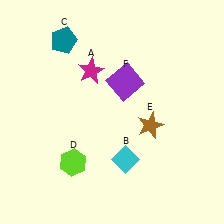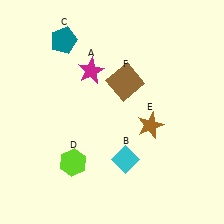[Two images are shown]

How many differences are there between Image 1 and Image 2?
There is 1 difference between the two images.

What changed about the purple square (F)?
In Image 1, F is purple. In Image 2, it changed to brown.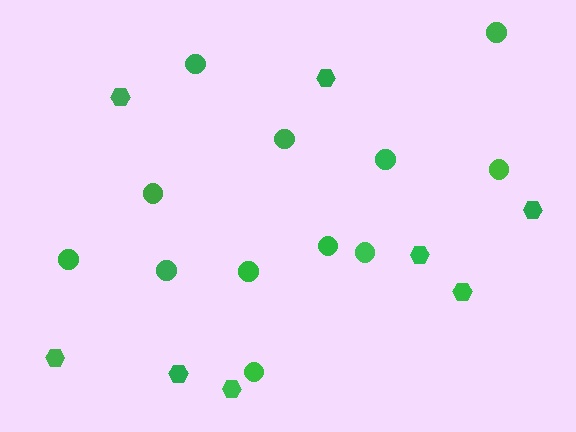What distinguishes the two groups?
There are 2 groups: one group of hexagons (8) and one group of circles (12).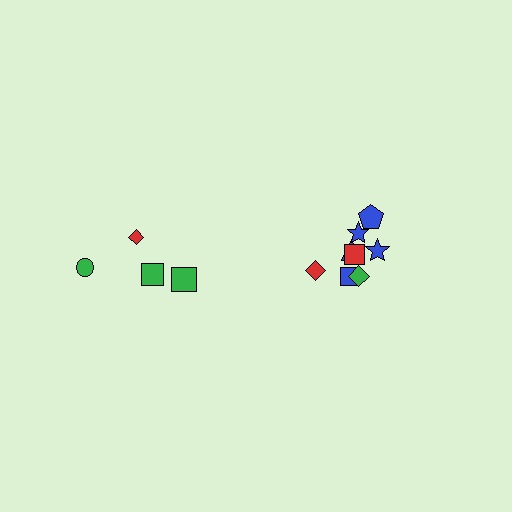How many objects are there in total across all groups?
There are 12 objects.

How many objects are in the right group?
There are 8 objects.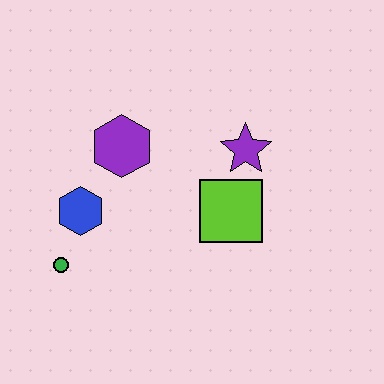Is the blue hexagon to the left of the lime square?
Yes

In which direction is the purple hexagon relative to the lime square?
The purple hexagon is to the left of the lime square.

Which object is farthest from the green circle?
The purple star is farthest from the green circle.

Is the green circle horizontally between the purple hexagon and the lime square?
No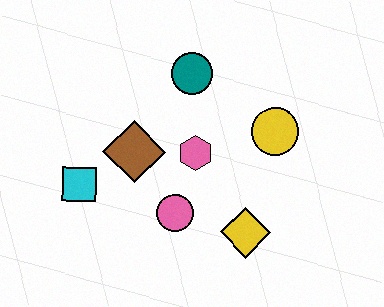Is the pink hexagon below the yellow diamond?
No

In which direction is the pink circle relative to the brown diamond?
The pink circle is below the brown diamond.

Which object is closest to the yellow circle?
The pink hexagon is closest to the yellow circle.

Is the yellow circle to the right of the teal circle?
Yes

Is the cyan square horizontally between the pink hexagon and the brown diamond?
No